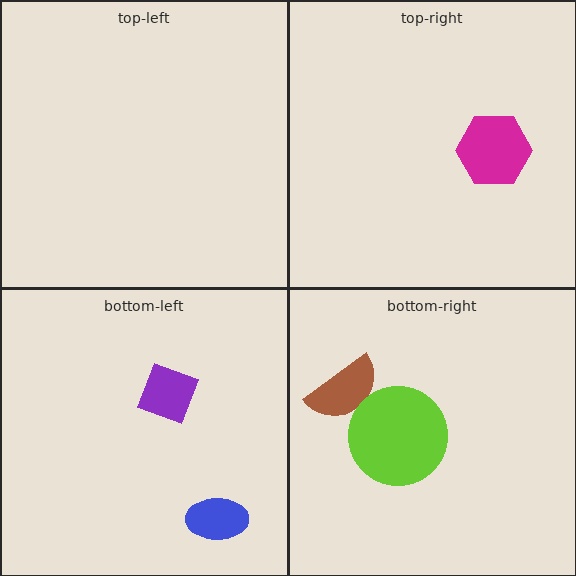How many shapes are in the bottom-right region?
2.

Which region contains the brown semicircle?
The bottom-right region.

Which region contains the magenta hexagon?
The top-right region.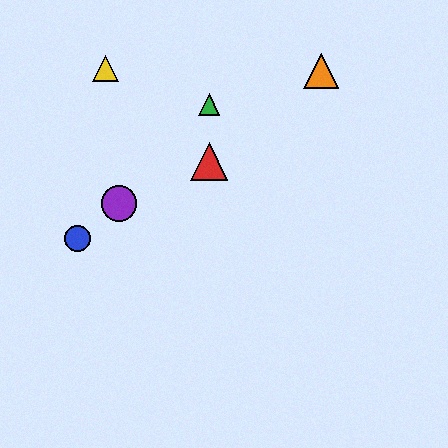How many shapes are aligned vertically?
2 shapes (the red triangle, the green triangle) are aligned vertically.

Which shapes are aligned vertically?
The red triangle, the green triangle are aligned vertically.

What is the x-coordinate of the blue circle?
The blue circle is at x≈78.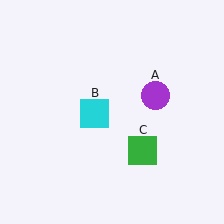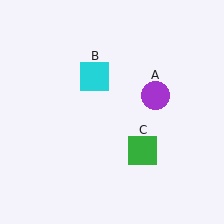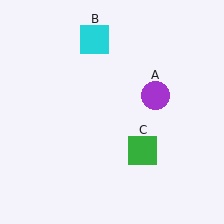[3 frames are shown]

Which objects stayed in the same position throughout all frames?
Purple circle (object A) and green square (object C) remained stationary.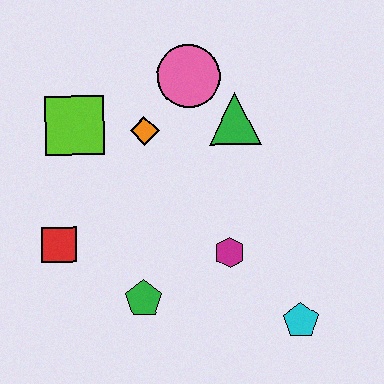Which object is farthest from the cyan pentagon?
The lime square is farthest from the cyan pentagon.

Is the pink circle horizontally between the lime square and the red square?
No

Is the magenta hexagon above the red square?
No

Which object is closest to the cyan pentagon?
The magenta hexagon is closest to the cyan pentagon.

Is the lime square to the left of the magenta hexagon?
Yes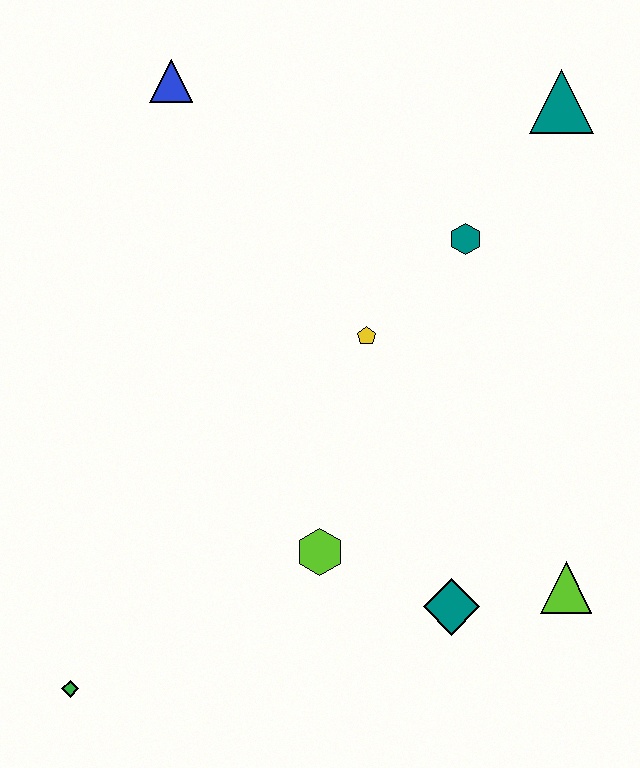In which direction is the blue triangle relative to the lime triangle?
The blue triangle is above the lime triangle.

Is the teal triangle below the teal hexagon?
No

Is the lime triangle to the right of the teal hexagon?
Yes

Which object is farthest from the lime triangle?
The blue triangle is farthest from the lime triangle.